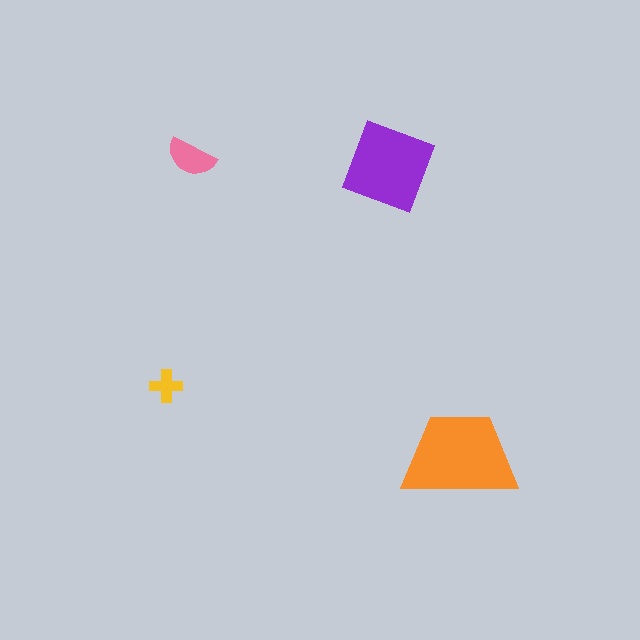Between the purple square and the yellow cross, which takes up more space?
The purple square.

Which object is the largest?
The orange trapezoid.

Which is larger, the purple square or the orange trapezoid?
The orange trapezoid.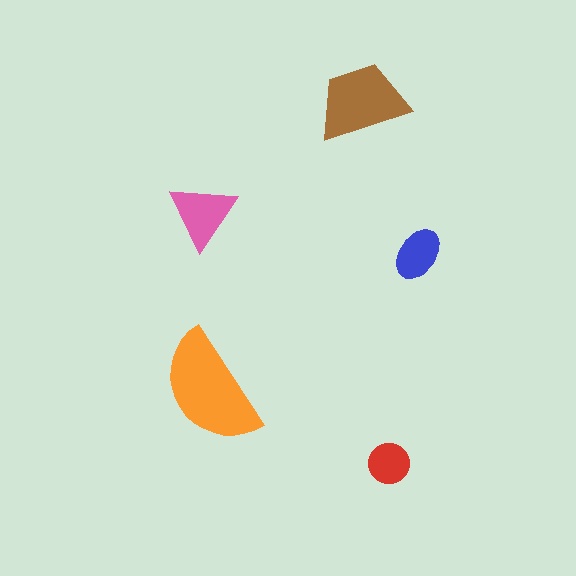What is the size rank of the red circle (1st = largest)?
5th.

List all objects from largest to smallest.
The orange semicircle, the brown trapezoid, the pink triangle, the blue ellipse, the red circle.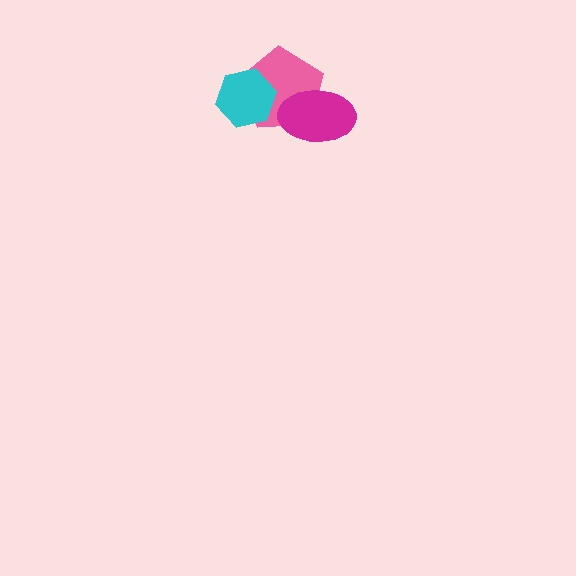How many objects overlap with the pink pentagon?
2 objects overlap with the pink pentagon.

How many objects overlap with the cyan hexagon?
1 object overlaps with the cyan hexagon.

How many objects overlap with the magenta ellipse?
1 object overlaps with the magenta ellipse.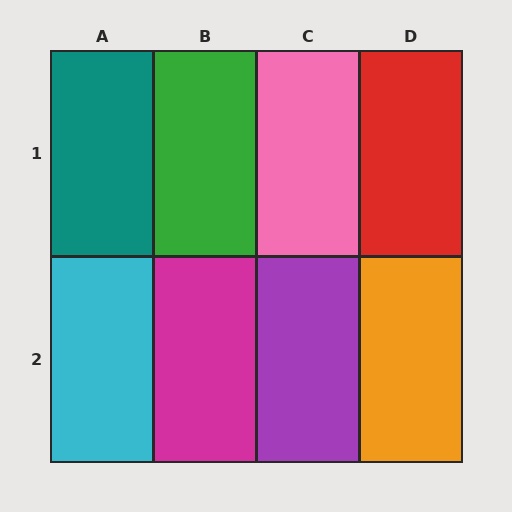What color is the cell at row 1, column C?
Pink.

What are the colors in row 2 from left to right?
Cyan, magenta, purple, orange.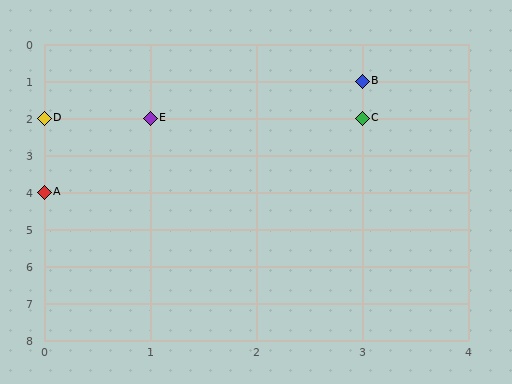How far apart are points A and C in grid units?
Points A and C are 3 columns and 2 rows apart (about 3.6 grid units diagonally).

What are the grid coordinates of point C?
Point C is at grid coordinates (3, 2).